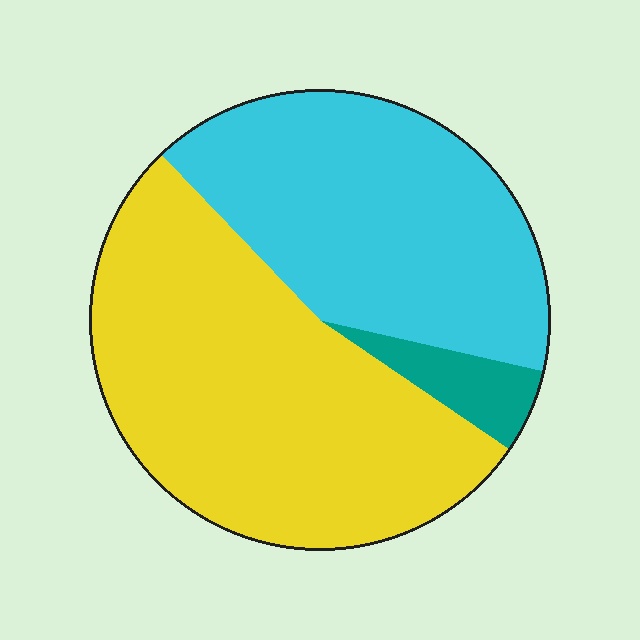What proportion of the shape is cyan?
Cyan takes up about two fifths (2/5) of the shape.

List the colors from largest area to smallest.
From largest to smallest: yellow, cyan, teal.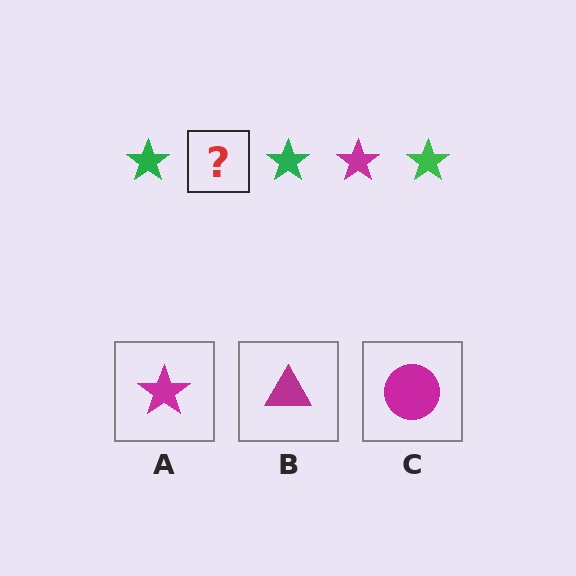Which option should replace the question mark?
Option A.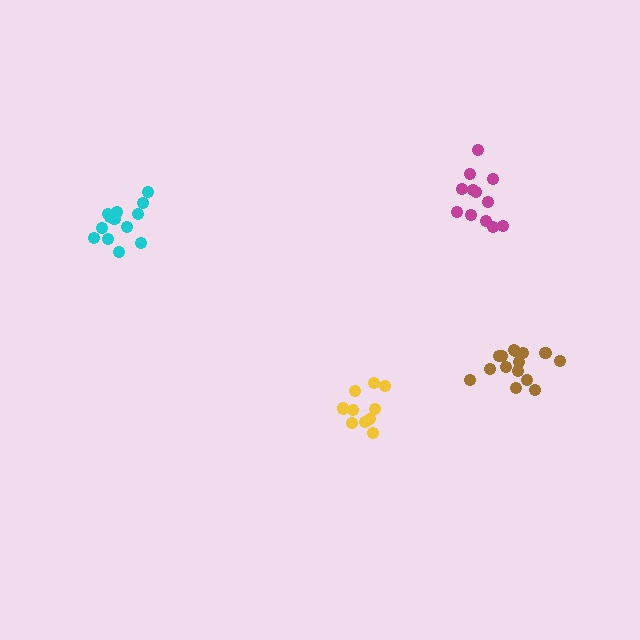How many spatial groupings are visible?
There are 4 spatial groupings.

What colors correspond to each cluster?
The clusters are colored: yellow, cyan, brown, magenta.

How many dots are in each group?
Group 1: 10 dots, Group 2: 13 dots, Group 3: 15 dots, Group 4: 12 dots (50 total).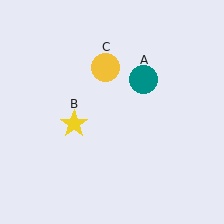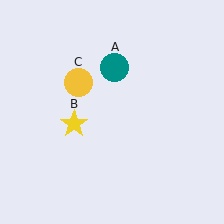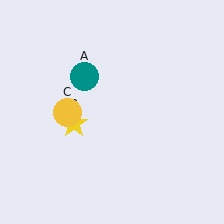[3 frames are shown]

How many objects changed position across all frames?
2 objects changed position: teal circle (object A), yellow circle (object C).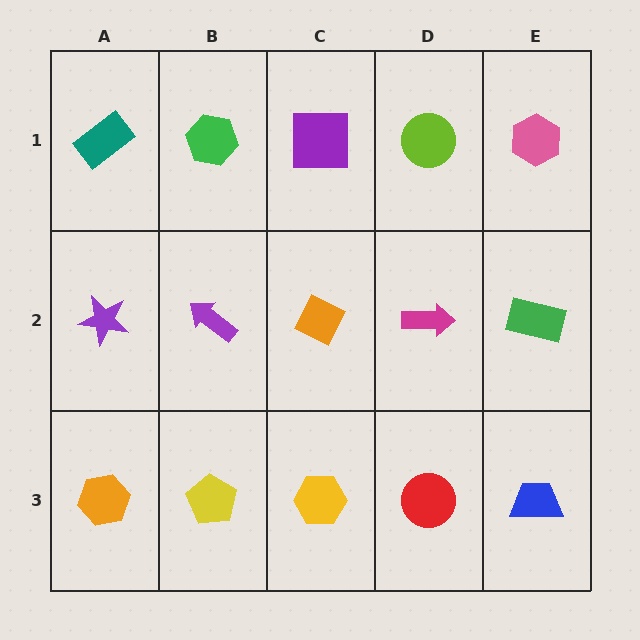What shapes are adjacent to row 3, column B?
A purple arrow (row 2, column B), an orange hexagon (row 3, column A), a yellow hexagon (row 3, column C).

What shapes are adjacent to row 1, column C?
An orange diamond (row 2, column C), a green hexagon (row 1, column B), a lime circle (row 1, column D).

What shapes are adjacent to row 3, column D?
A magenta arrow (row 2, column D), a yellow hexagon (row 3, column C), a blue trapezoid (row 3, column E).